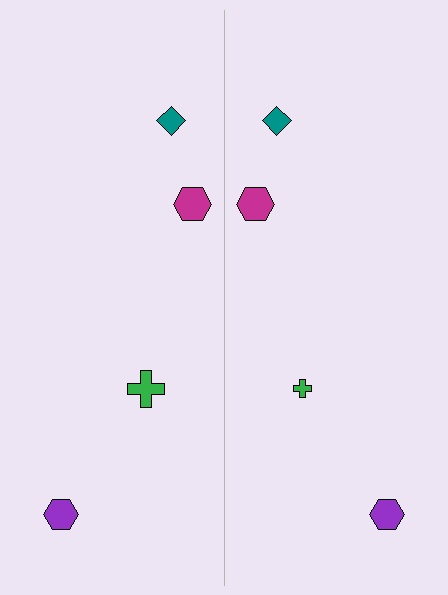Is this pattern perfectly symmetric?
No, the pattern is not perfectly symmetric. The green cross on the right side has a different size than its mirror counterpart.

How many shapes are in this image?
There are 8 shapes in this image.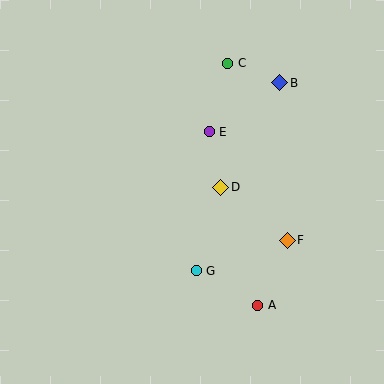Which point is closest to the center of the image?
Point D at (221, 187) is closest to the center.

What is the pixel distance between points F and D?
The distance between F and D is 85 pixels.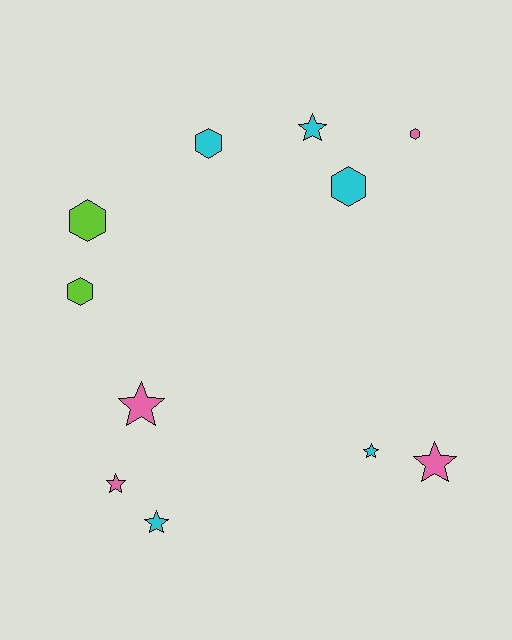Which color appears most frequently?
Cyan, with 5 objects.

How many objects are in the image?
There are 11 objects.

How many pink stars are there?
There are 3 pink stars.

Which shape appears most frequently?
Star, with 6 objects.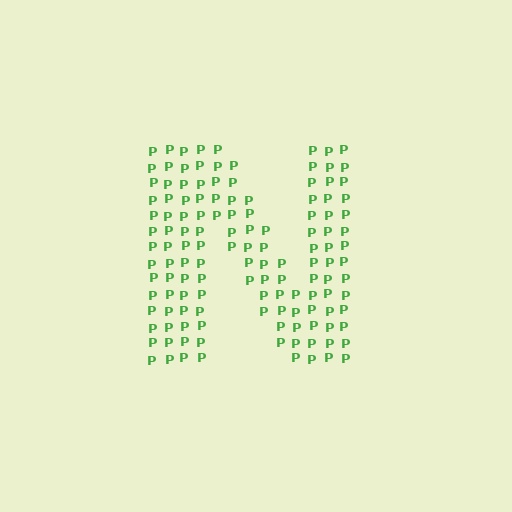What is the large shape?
The large shape is the letter N.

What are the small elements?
The small elements are letter P's.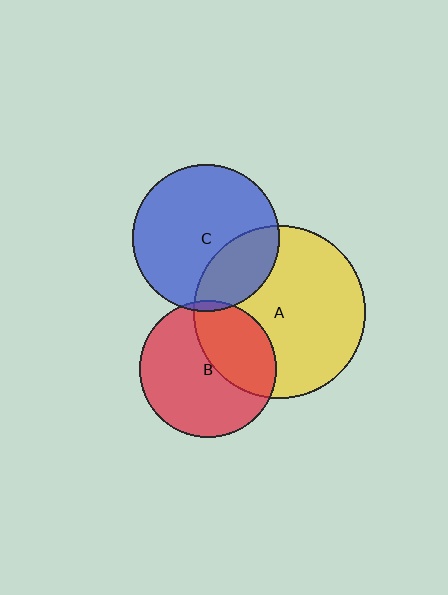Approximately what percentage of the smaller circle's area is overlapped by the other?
Approximately 35%.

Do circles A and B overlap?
Yes.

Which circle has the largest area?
Circle A (yellow).